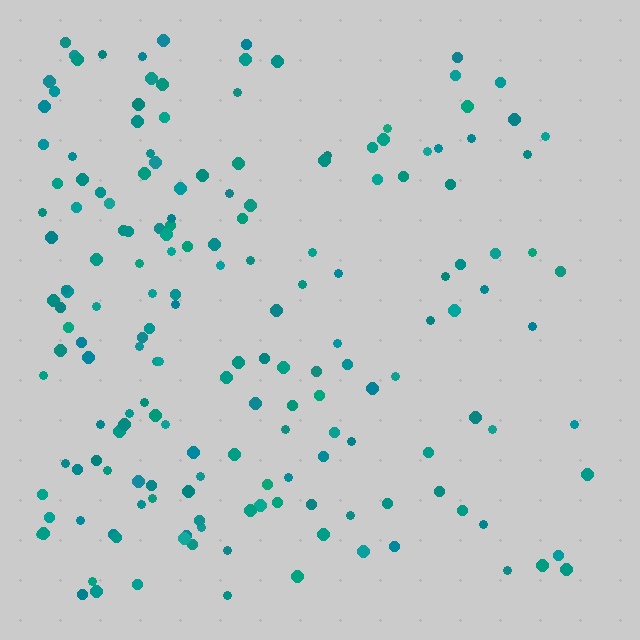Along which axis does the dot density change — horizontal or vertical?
Horizontal.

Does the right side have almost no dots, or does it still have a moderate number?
Still a moderate number, just noticeably fewer than the left.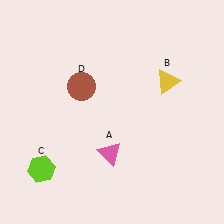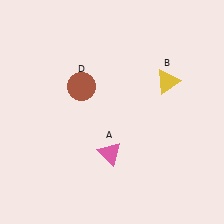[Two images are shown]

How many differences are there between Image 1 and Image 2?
There is 1 difference between the two images.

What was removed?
The lime hexagon (C) was removed in Image 2.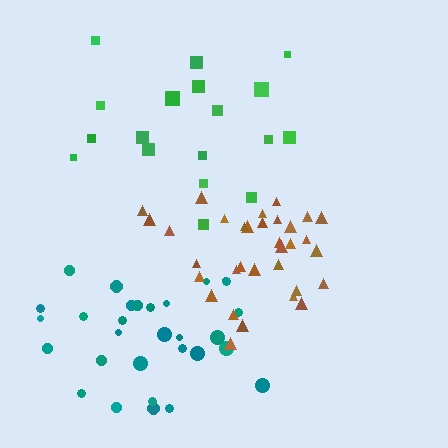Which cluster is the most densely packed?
Brown.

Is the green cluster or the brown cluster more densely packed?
Brown.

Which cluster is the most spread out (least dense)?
Green.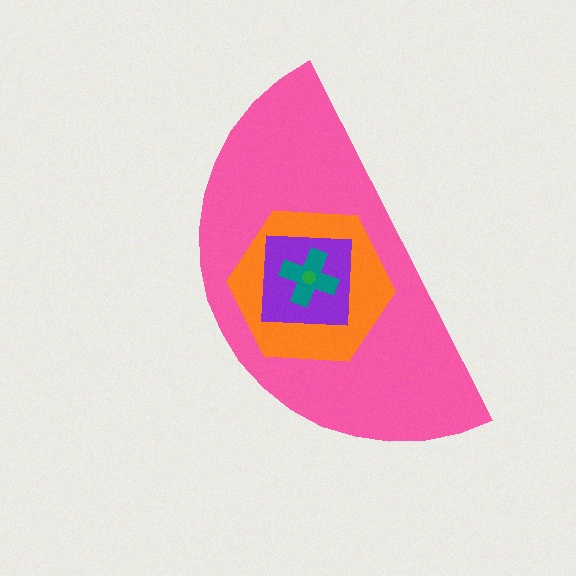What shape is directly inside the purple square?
The teal cross.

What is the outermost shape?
The pink semicircle.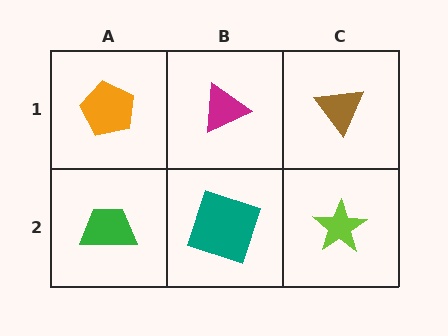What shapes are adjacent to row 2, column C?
A brown triangle (row 1, column C), a teal square (row 2, column B).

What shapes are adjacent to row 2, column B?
A magenta triangle (row 1, column B), a green trapezoid (row 2, column A), a lime star (row 2, column C).